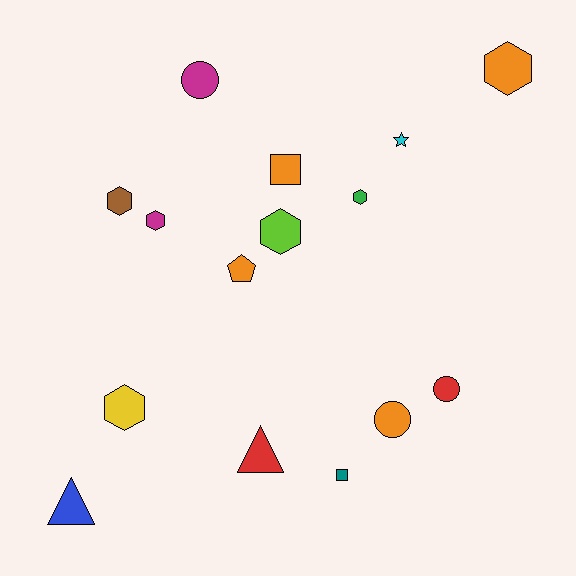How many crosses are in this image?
There are no crosses.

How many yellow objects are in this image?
There is 1 yellow object.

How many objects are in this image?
There are 15 objects.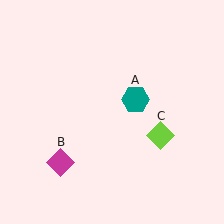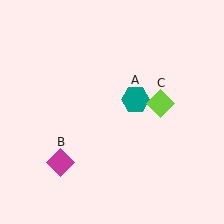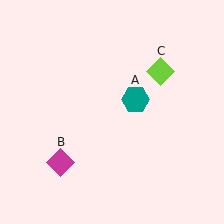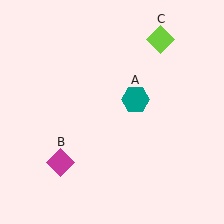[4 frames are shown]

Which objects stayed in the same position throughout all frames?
Teal hexagon (object A) and magenta diamond (object B) remained stationary.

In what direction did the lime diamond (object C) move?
The lime diamond (object C) moved up.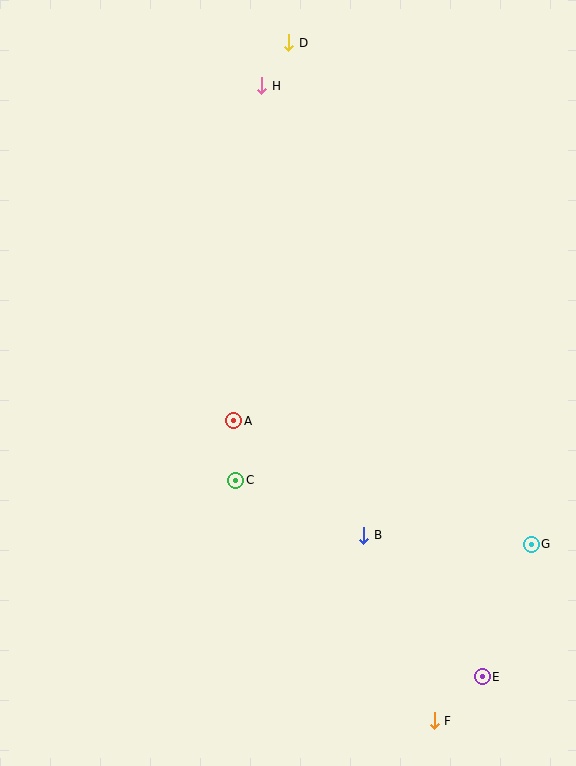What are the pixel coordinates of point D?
Point D is at (289, 43).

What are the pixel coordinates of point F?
Point F is at (434, 721).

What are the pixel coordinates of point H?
Point H is at (262, 86).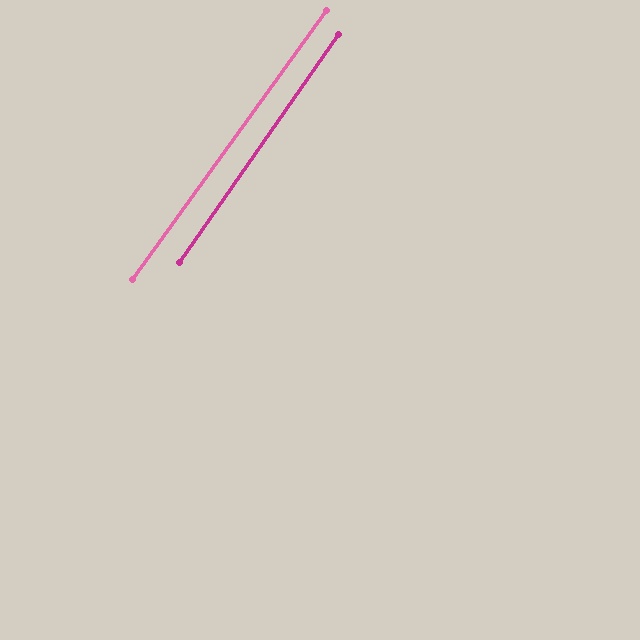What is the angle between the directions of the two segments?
Approximately 1 degree.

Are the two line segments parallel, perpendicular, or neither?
Parallel — their directions differ by only 1.0°.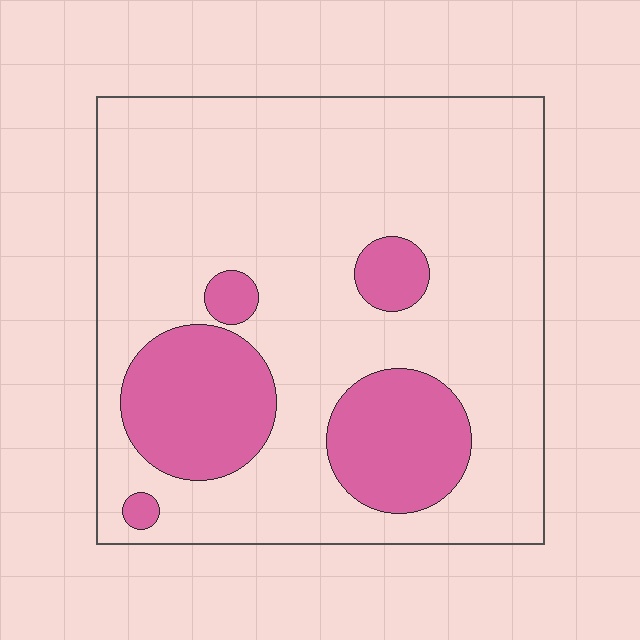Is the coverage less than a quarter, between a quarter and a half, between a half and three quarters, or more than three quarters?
Less than a quarter.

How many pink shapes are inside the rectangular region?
5.